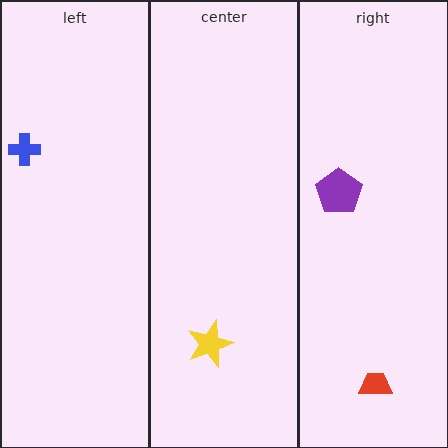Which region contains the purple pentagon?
The right region.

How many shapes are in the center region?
1.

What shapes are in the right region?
The purple pentagon, the red trapezoid.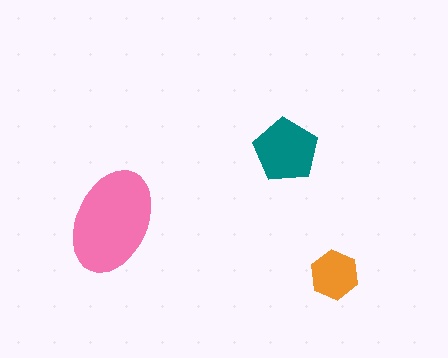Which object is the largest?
The pink ellipse.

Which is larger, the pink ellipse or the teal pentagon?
The pink ellipse.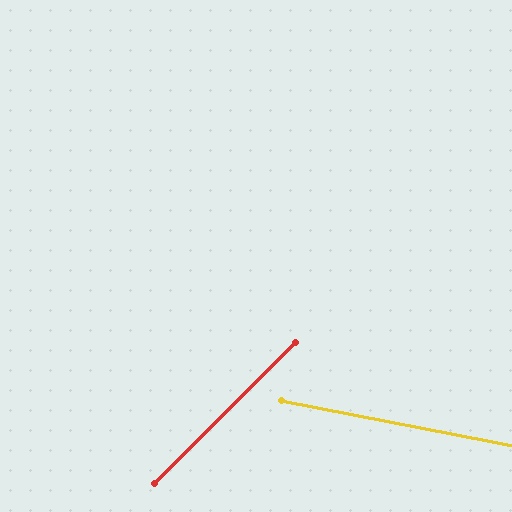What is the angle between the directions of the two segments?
Approximately 56 degrees.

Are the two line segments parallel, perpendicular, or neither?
Neither parallel nor perpendicular — they differ by about 56°.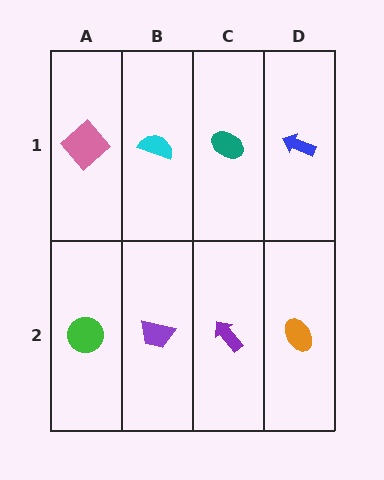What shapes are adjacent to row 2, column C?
A teal ellipse (row 1, column C), a purple trapezoid (row 2, column B), an orange ellipse (row 2, column D).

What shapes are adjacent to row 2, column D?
A blue arrow (row 1, column D), a purple arrow (row 2, column C).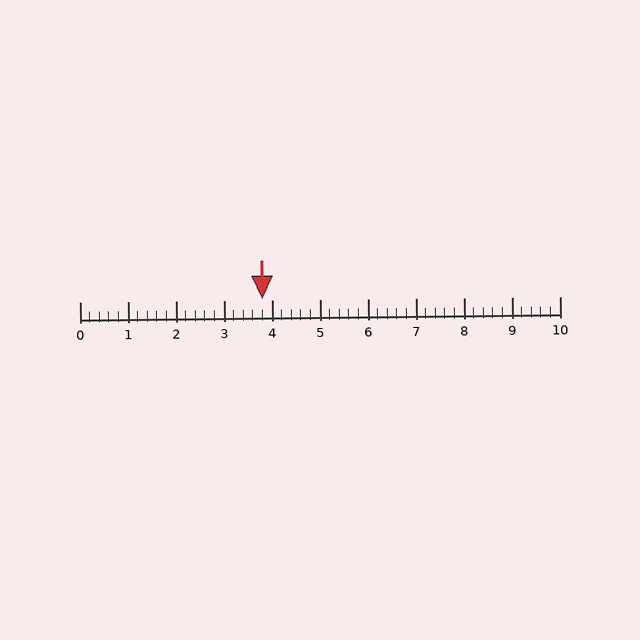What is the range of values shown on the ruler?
The ruler shows values from 0 to 10.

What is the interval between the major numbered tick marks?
The major tick marks are spaced 1 units apart.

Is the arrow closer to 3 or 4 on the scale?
The arrow is closer to 4.